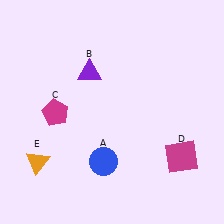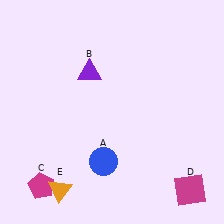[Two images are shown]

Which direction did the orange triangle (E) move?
The orange triangle (E) moved down.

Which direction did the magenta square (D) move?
The magenta square (D) moved down.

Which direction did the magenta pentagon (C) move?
The magenta pentagon (C) moved down.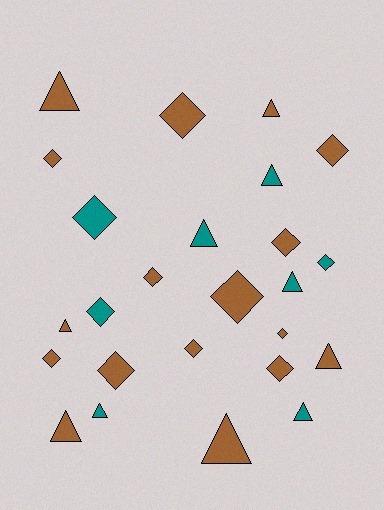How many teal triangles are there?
There are 5 teal triangles.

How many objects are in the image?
There are 25 objects.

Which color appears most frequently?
Brown, with 17 objects.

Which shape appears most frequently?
Diamond, with 14 objects.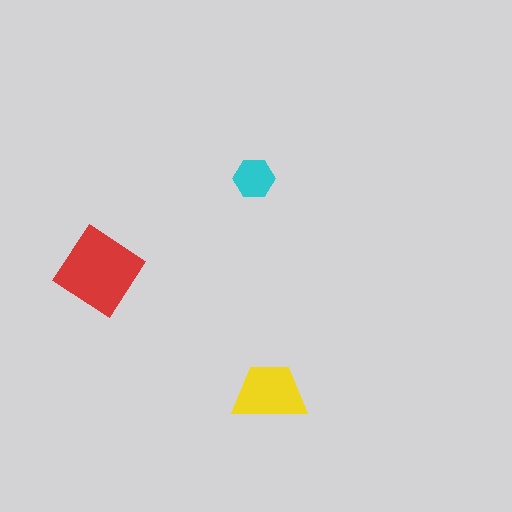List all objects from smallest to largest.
The cyan hexagon, the yellow trapezoid, the red diamond.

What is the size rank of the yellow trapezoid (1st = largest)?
2nd.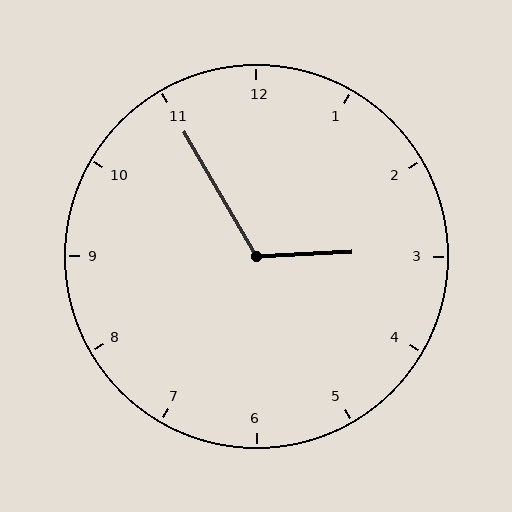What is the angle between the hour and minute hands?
Approximately 118 degrees.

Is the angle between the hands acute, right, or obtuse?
It is obtuse.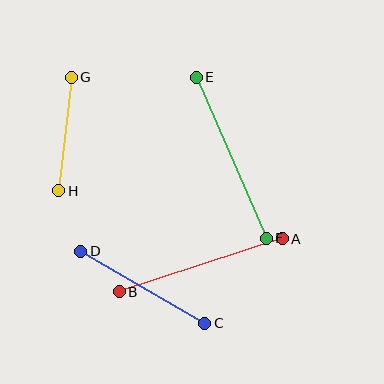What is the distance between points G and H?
The distance is approximately 114 pixels.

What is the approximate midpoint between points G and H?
The midpoint is at approximately (65, 134) pixels.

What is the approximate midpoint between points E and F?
The midpoint is at approximately (231, 158) pixels.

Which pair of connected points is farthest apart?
Points E and F are farthest apart.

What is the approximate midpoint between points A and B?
The midpoint is at approximately (201, 265) pixels.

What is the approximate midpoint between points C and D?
The midpoint is at approximately (143, 287) pixels.